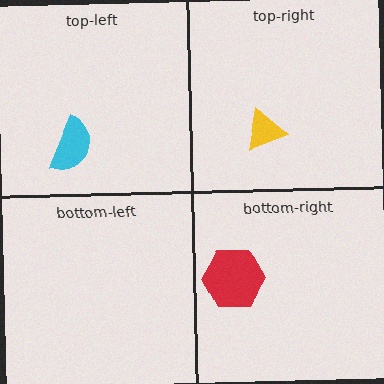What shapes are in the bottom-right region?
The red hexagon.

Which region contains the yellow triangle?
The top-right region.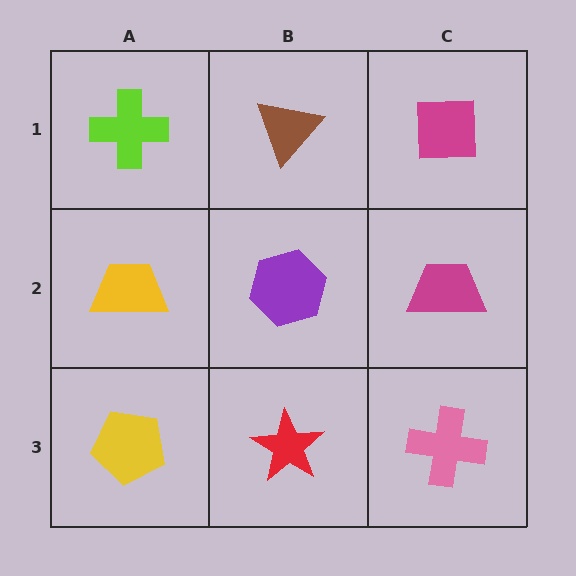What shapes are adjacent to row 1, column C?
A magenta trapezoid (row 2, column C), a brown triangle (row 1, column B).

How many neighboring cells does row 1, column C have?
2.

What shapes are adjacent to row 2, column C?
A magenta square (row 1, column C), a pink cross (row 3, column C), a purple hexagon (row 2, column B).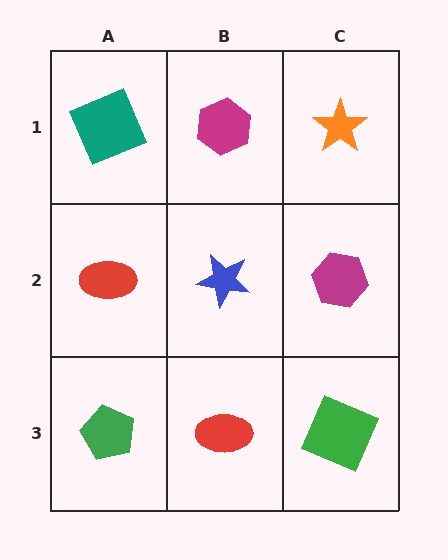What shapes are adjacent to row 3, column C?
A magenta hexagon (row 2, column C), a red ellipse (row 3, column B).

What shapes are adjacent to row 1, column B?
A blue star (row 2, column B), a teal square (row 1, column A), an orange star (row 1, column C).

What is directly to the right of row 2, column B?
A magenta hexagon.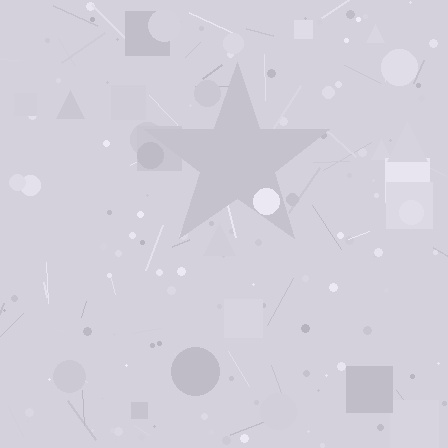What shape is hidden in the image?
A star is hidden in the image.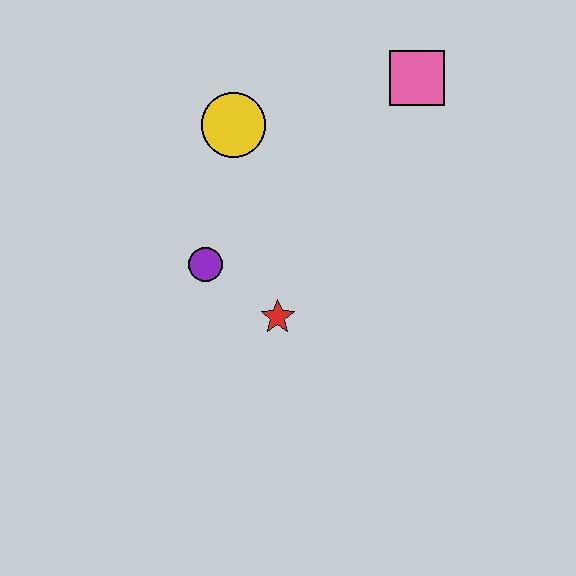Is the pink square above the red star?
Yes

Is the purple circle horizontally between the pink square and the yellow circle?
No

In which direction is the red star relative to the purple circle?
The red star is to the right of the purple circle.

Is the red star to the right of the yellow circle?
Yes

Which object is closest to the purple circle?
The red star is closest to the purple circle.